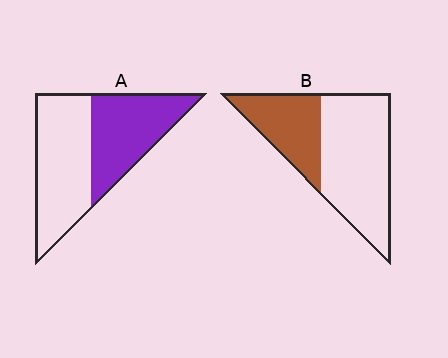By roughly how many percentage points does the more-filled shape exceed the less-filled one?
By roughly 10 percentage points (A over B).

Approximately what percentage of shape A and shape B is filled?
A is approximately 45% and B is approximately 35%.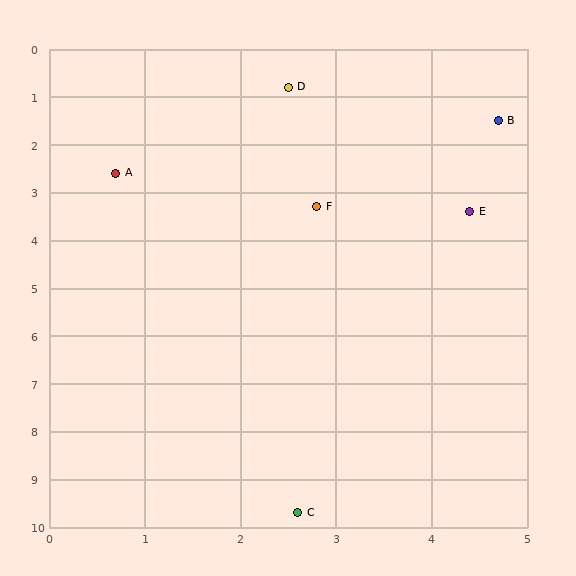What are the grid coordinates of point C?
Point C is at approximately (2.6, 9.7).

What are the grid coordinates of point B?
Point B is at approximately (4.7, 1.5).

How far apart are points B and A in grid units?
Points B and A are about 4.1 grid units apart.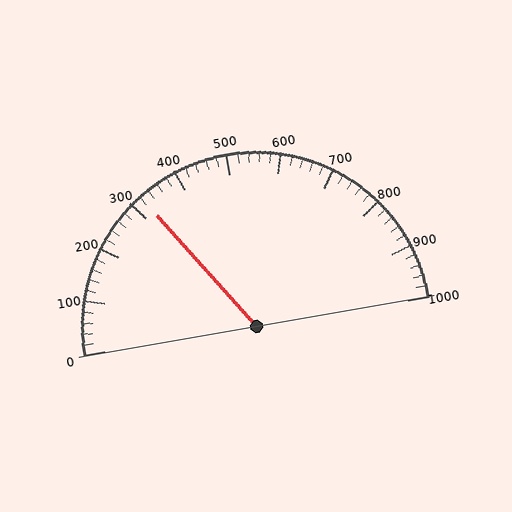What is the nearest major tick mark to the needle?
The nearest major tick mark is 300.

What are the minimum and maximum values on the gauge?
The gauge ranges from 0 to 1000.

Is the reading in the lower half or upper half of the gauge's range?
The reading is in the lower half of the range (0 to 1000).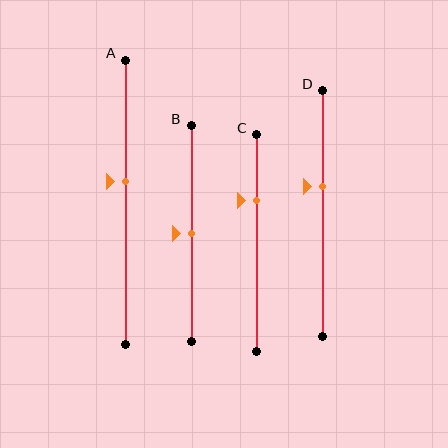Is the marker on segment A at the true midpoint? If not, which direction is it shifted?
No, the marker on segment A is shifted upward by about 7% of the segment length.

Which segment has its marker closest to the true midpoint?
Segment B has its marker closest to the true midpoint.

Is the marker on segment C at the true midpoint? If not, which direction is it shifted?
No, the marker on segment C is shifted upward by about 20% of the segment length.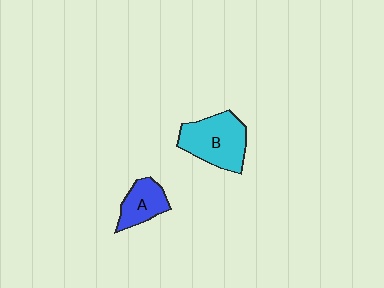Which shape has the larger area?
Shape B (cyan).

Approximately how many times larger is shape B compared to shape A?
Approximately 1.7 times.